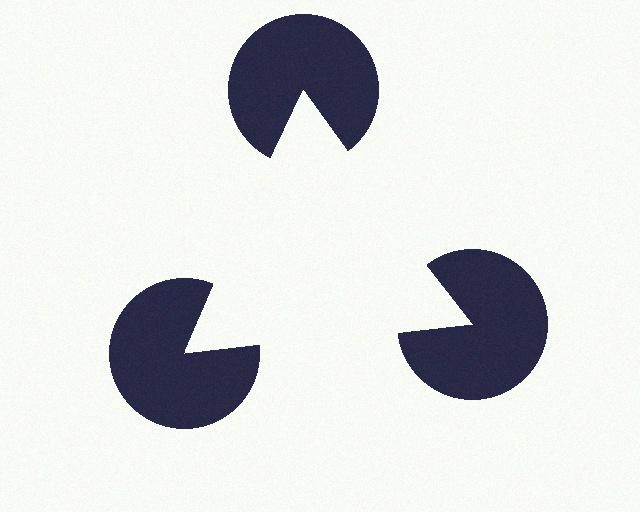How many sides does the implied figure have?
3 sides.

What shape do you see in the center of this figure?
An illusory triangle — its edges are inferred from the aligned wedge cuts in the pac-man discs, not physically drawn.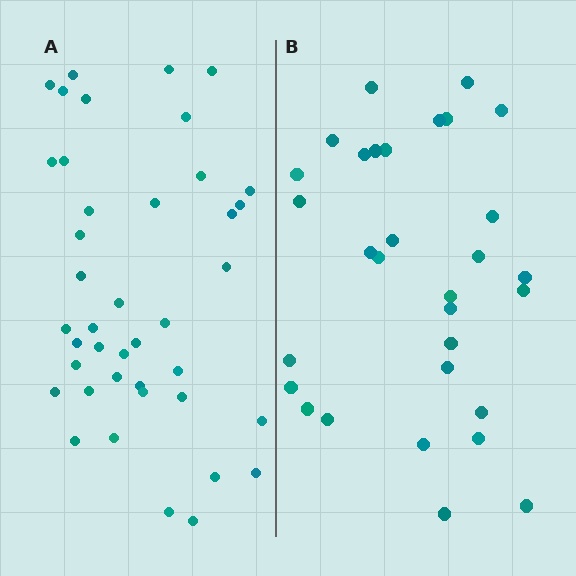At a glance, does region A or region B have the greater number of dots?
Region A (the left region) has more dots.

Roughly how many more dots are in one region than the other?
Region A has roughly 10 or so more dots than region B.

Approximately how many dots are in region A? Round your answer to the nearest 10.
About 40 dots. (The exact count is 41, which rounds to 40.)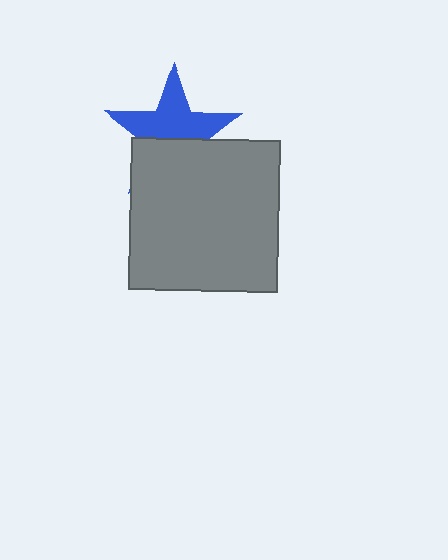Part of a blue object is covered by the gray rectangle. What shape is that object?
It is a star.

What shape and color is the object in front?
The object in front is a gray rectangle.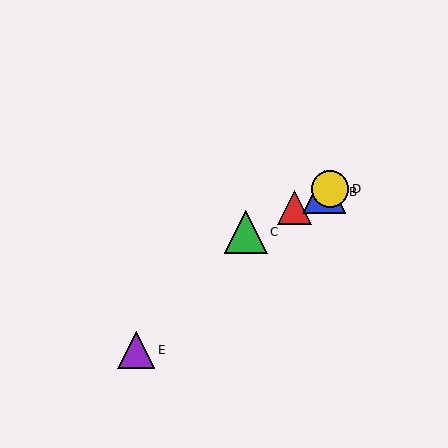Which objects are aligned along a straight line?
Objects A, B, C, D are aligned along a straight line.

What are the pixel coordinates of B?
Object B is at (324, 192).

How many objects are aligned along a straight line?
4 objects (A, B, C, D) are aligned along a straight line.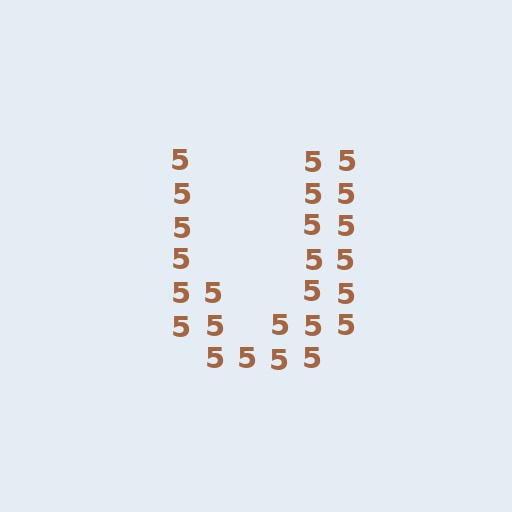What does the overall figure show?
The overall figure shows the letter U.